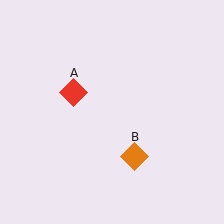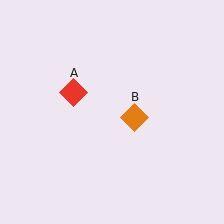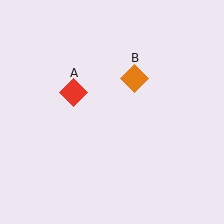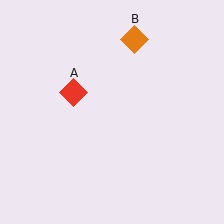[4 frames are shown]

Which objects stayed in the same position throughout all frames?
Red diamond (object A) remained stationary.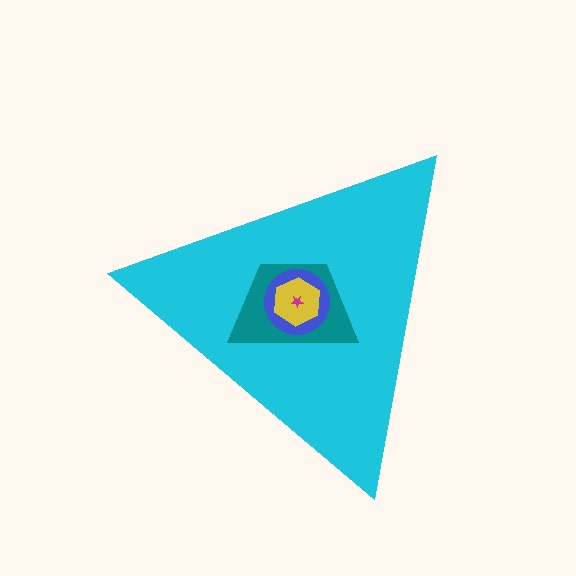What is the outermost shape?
The cyan triangle.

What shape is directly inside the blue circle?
The yellow hexagon.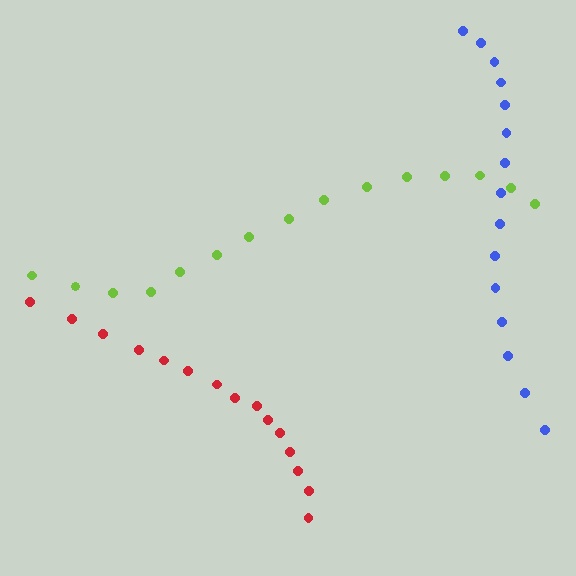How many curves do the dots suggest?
There are 3 distinct paths.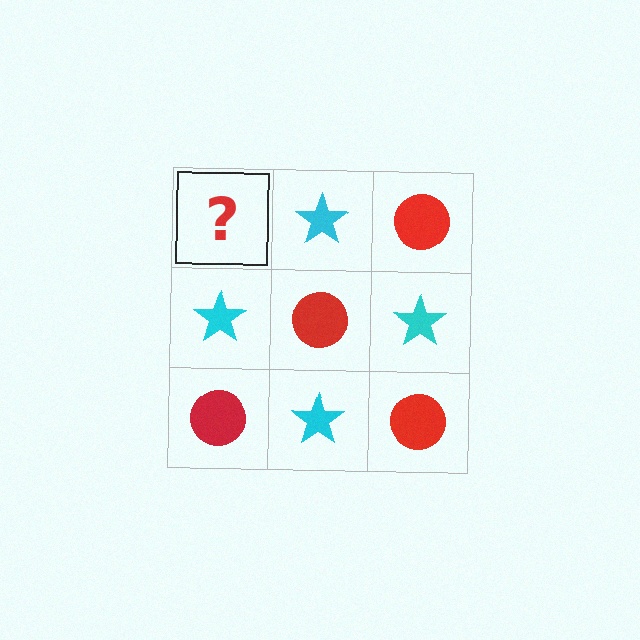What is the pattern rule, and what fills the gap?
The rule is that it alternates red circle and cyan star in a checkerboard pattern. The gap should be filled with a red circle.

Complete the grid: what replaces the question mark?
The question mark should be replaced with a red circle.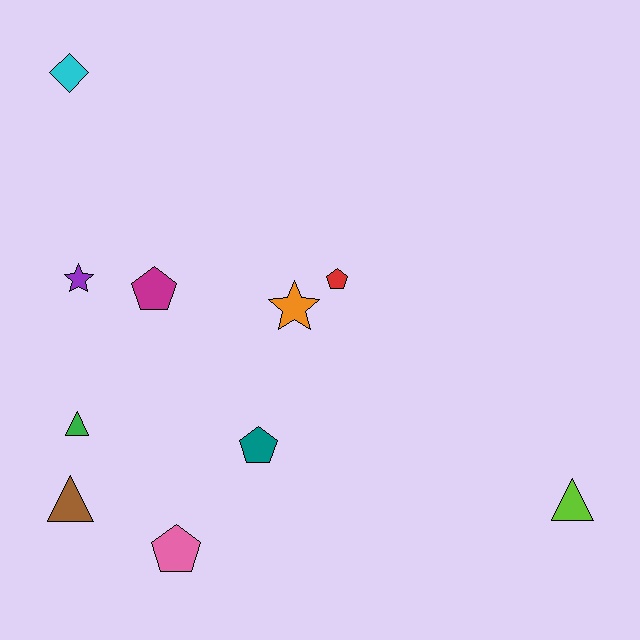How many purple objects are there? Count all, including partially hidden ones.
There is 1 purple object.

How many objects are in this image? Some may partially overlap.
There are 10 objects.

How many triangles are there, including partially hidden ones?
There are 3 triangles.